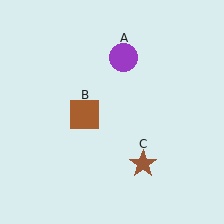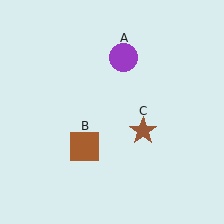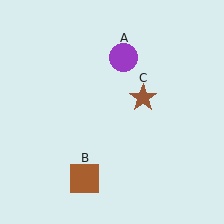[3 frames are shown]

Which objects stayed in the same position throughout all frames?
Purple circle (object A) remained stationary.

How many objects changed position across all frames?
2 objects changed position: brown square (object B), brown star (object C).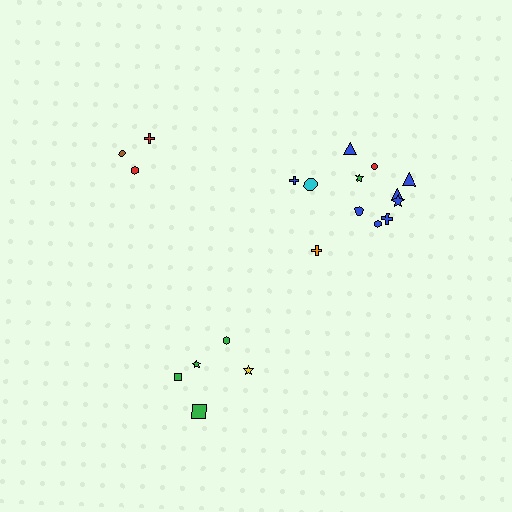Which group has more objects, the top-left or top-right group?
The top-right group.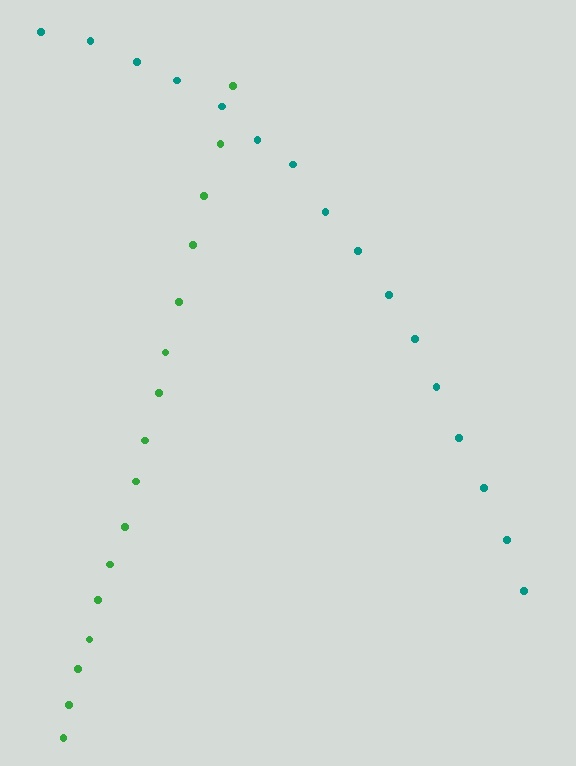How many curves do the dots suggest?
There are 2 distinct paths.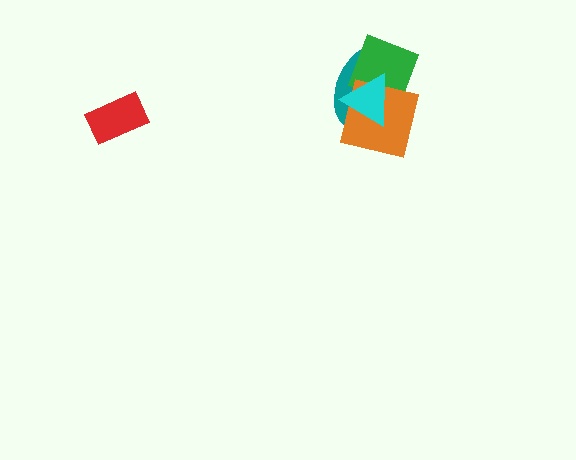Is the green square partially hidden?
Yes, it is partially covered by another shape.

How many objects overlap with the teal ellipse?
3 objects overlap with the teal ellipse.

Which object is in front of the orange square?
The cyan triangle is in front of the orange square.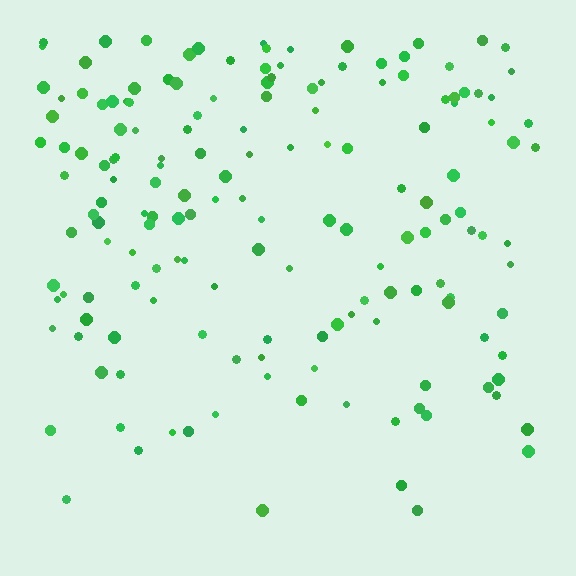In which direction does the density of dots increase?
From bottom to top, with the top side densest.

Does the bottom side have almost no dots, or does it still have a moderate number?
Still a moderate number, just noticeably fewer than the top.